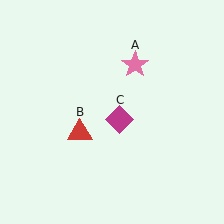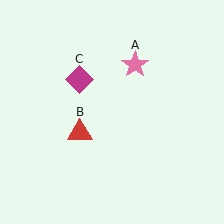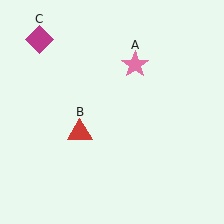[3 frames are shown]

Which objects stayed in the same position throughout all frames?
Pink star (object A) and red triangle (object B) remained stationary.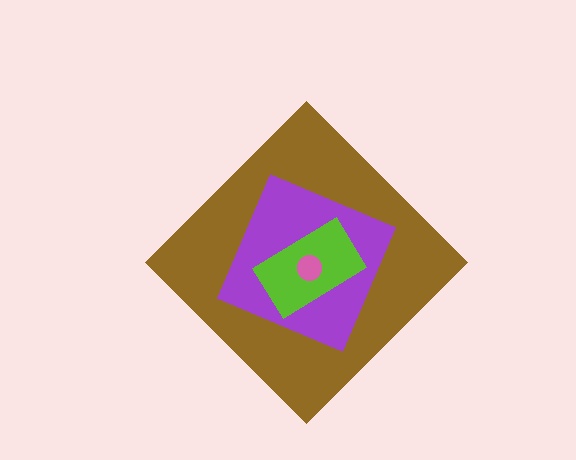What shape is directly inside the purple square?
The lime rectangle.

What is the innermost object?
The pink circle.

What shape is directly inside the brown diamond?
The purple square.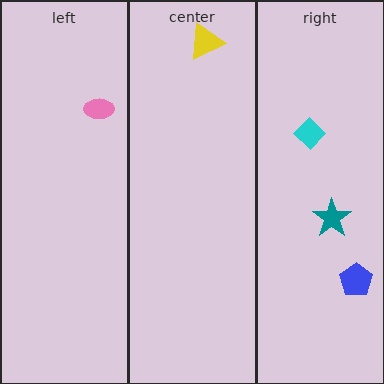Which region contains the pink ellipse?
The left region.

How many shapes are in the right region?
3.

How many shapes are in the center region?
1.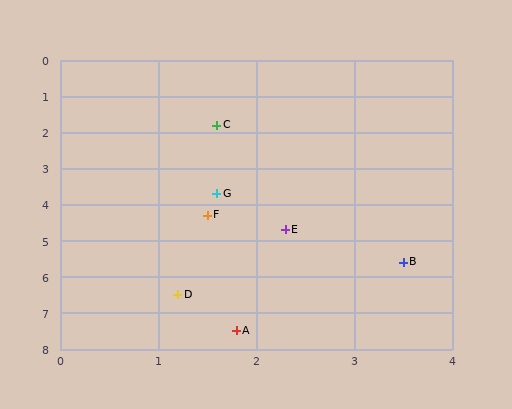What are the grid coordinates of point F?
Point F is at approximately (1.5, 4.3).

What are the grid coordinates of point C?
Point C is at approximately (1.6, 1.8).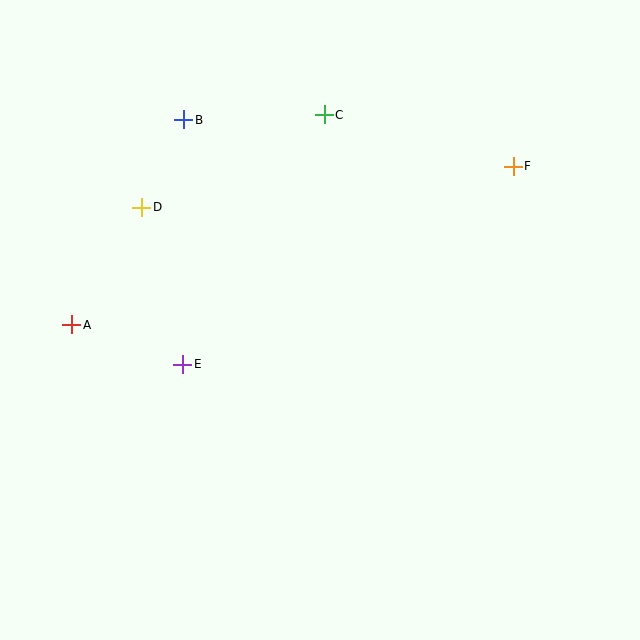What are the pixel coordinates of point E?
Point E is at (183, 364).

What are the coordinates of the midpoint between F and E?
The midpoint between F and E is at (348, 265).